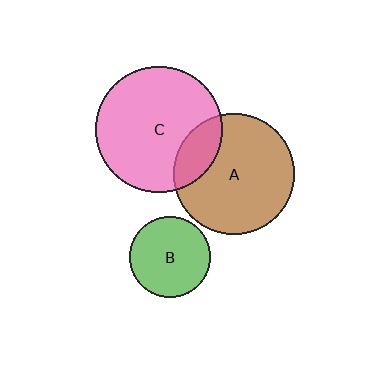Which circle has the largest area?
Circle C (pink).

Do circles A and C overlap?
Yes.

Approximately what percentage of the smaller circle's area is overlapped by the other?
Approximately 20%.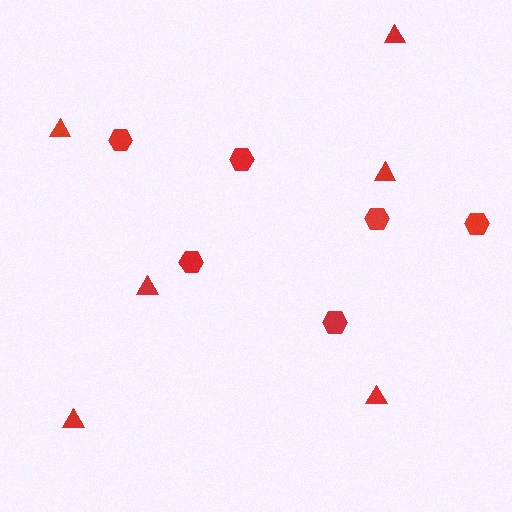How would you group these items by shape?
There are 2 groups: one group of hexagons (6) and one group of triangles (6).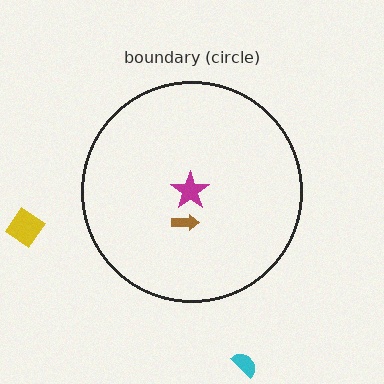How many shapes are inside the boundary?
2 inside, 2 outside.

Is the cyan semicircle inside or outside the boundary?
Outside.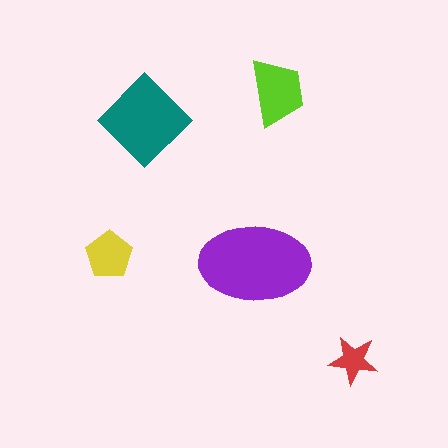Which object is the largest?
The purple ellipse.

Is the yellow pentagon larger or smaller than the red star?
Larger.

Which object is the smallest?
The red star.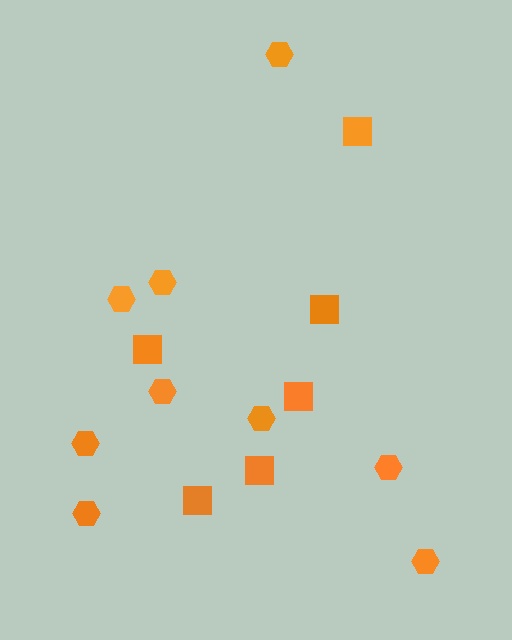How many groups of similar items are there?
There are 2 groups: one group of squares (6) and one group of hexagons (9).